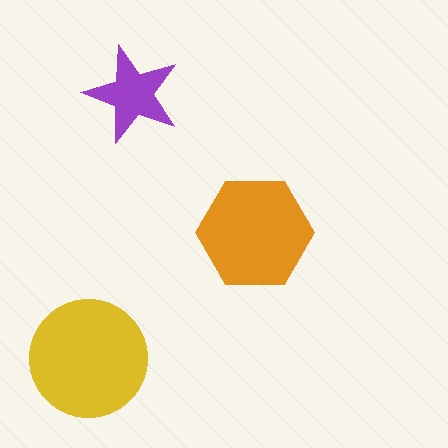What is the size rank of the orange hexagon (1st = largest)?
2nd.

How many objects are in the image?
There are 3 objects in the image.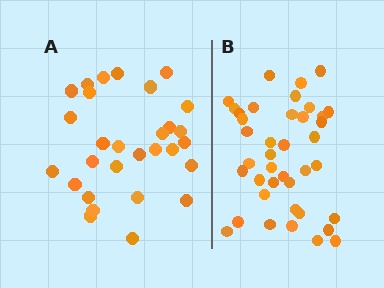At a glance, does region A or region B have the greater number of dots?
Region B (the right region) has more dots.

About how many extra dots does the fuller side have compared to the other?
Region B has roughly 12 or so more dots than region A.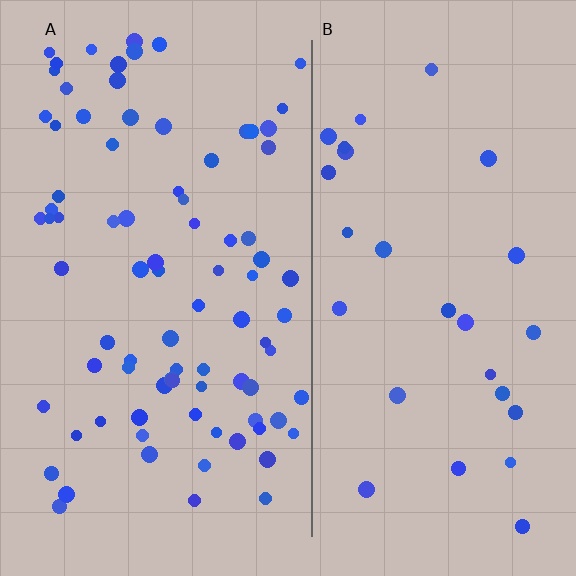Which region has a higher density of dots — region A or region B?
A (the left).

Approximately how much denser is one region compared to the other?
Approximately 3.1× — region A over region B.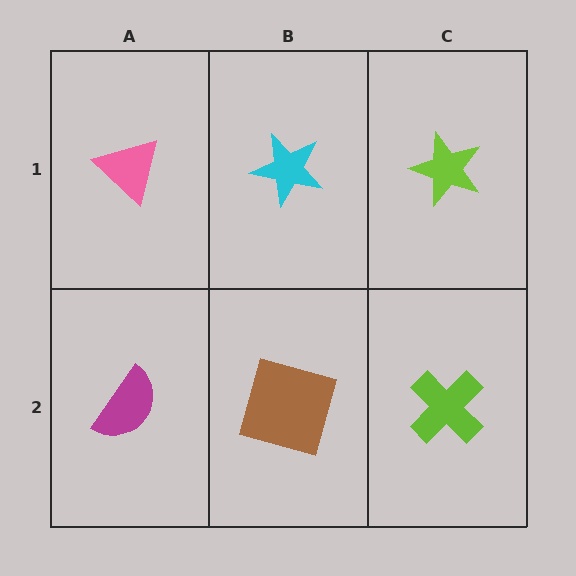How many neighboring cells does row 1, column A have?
2.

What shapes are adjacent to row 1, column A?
A magenta semicircle (row 2, column A), a cyan star (row 1, column B).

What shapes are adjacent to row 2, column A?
A pink triangle (row 1, column A), a brown square (row 2, column B).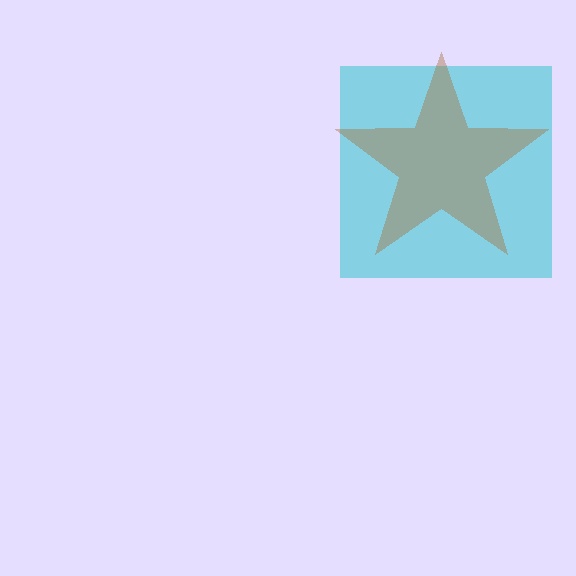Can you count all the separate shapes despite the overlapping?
Yes, there are 2 separate shapes.